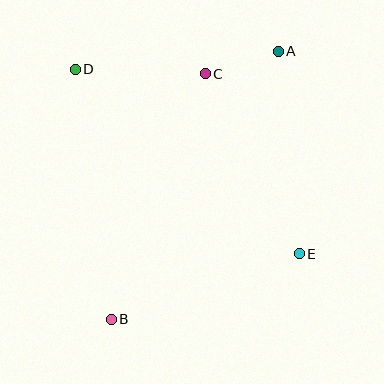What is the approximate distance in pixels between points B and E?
The distance between B and E is approximately 199 pixels.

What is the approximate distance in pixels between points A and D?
The distance between A and D is approximately 204 pixels.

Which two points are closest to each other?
Points A and C are closest to each other.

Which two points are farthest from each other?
Points A and B are farthest from each other.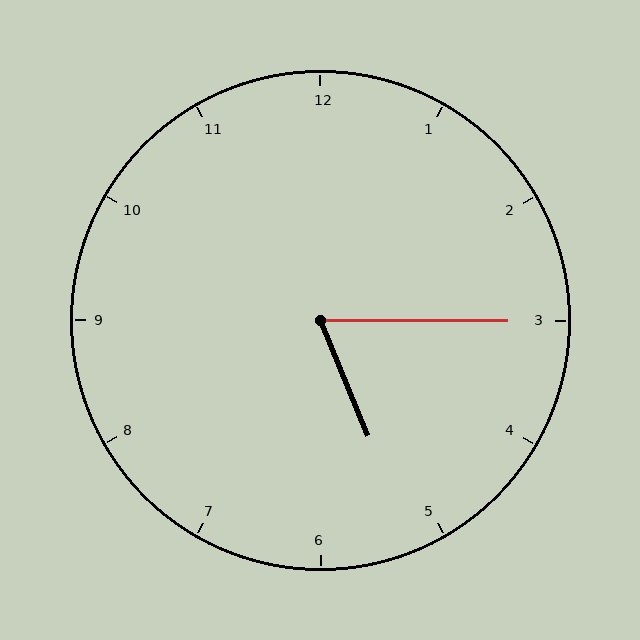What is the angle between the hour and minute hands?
Approximately 68 degrees.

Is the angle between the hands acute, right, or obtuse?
It is acute.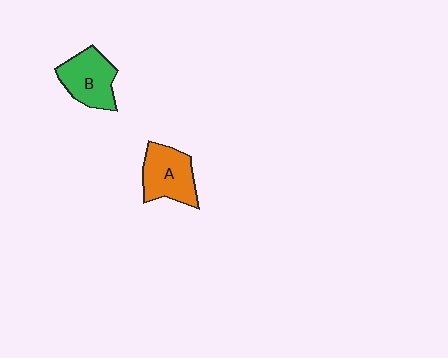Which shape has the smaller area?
Shape B (green).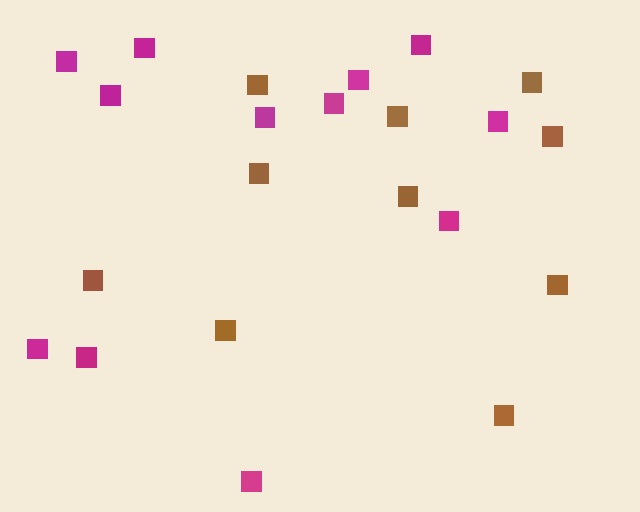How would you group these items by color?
There are 2 groups: one group of brown squares (10) and one group of magenta squares (12).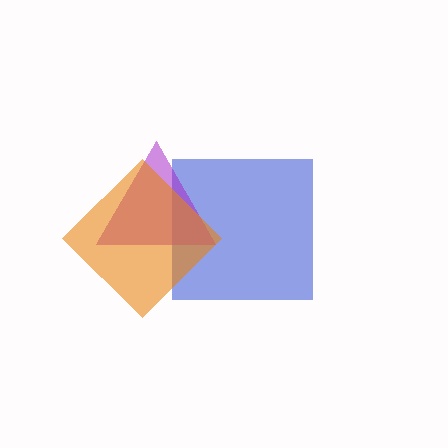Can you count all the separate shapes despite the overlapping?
Yes, there are 3 separate shapes.